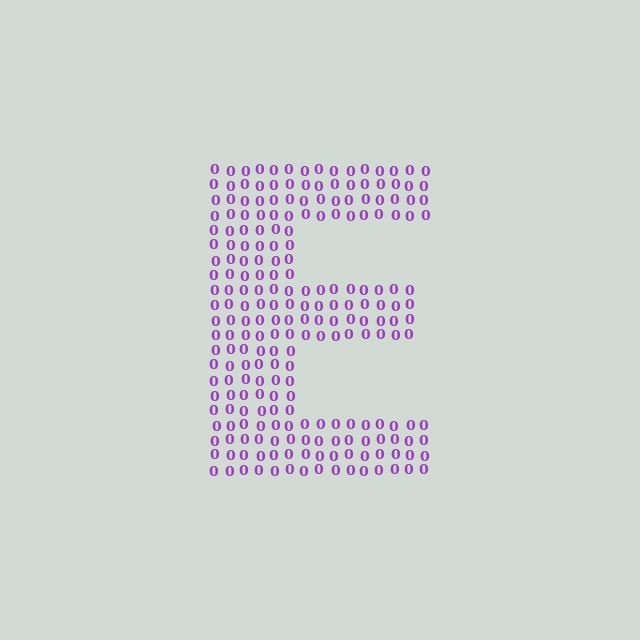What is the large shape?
The large shape is the letter E.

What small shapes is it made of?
It is made of small digit 0's.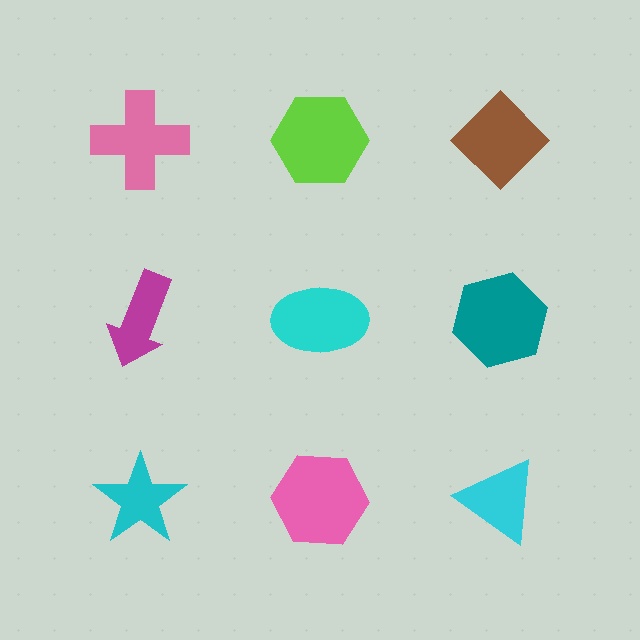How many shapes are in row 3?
3 shapes.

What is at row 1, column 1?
A pink cross.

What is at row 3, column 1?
A cyan star.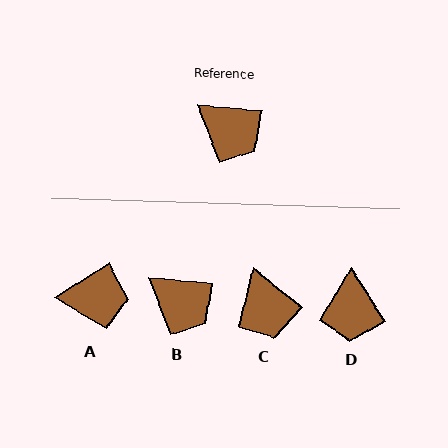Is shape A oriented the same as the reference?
No, it is off by about 38 degrees.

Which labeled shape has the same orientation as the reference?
B.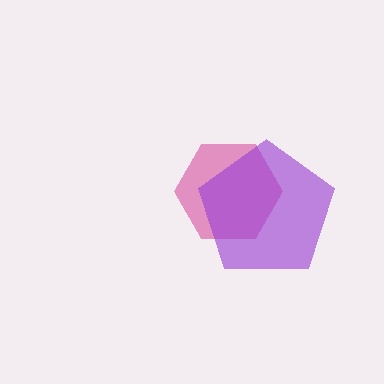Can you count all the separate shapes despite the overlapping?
Yes, there are 2 separate shapes.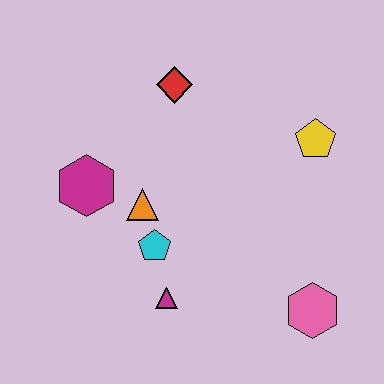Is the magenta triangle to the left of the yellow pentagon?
Yes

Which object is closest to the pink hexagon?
The magenta triangle is closest to the pink hexagon.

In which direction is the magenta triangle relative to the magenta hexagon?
The magenta triangle is below the magenta hexagon.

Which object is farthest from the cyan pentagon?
The yellow pentagon is farthest from the cyan pentagon.